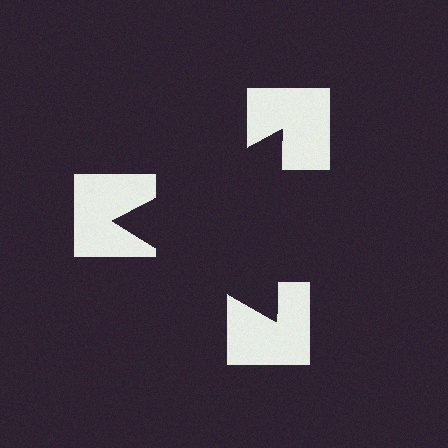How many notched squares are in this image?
There are 3 — one at each vertex of the illusory triangle.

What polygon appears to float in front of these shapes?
An illusory triangle — its edges are inferred from the aligned wedge cuts in the notched squares, not physically drawn.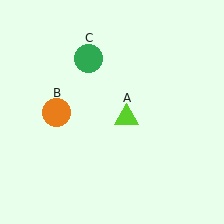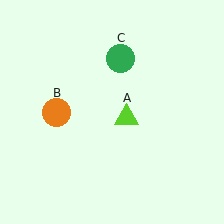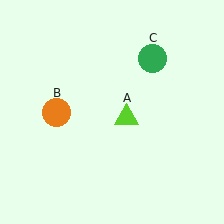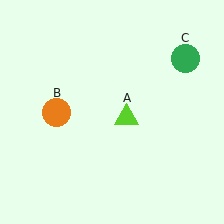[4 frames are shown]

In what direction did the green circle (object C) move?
The green circle (object C) moved right.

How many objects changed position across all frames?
1 object changed position: green circle (object C).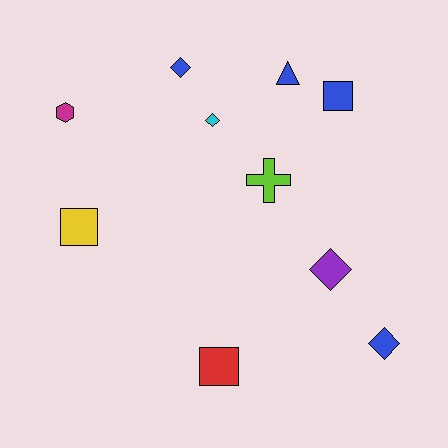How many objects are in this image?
There are 10 objects.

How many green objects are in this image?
There are no green objects.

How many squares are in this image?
There are 3 squares.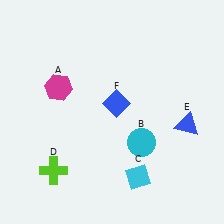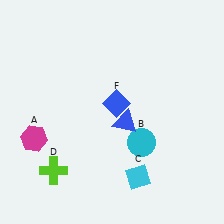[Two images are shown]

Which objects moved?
The objects that moved are: the magenta hexagon (A), the blue triangle (E).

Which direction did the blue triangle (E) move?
The blue triangle (E) moved left.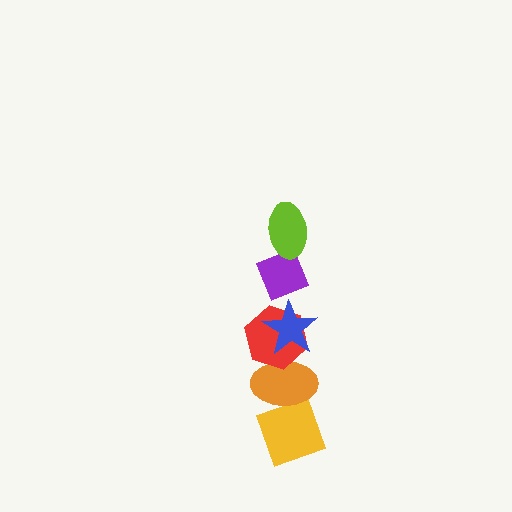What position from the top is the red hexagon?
The red hexagon is 4th from the top.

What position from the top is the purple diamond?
The purple diamond is 2nd from the top.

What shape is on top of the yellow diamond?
The orange ellipse is on top of the yellow diamond.